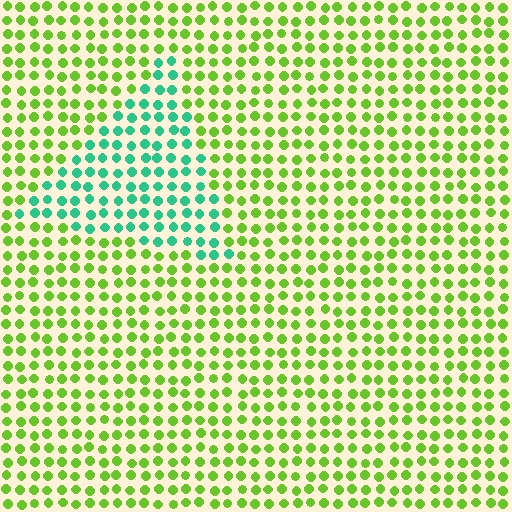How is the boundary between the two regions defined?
The boundary is defined purely by a slight shift in hue (about 60 degrees). Spacing, size, and orientation are identical on both sides.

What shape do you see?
I see a triangle.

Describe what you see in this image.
The image is filled with small lime elements in a uniform arrangement. A triangle-shaped region is visible where the elements are tinted to a slightly different hue, forming a subtle color boundary.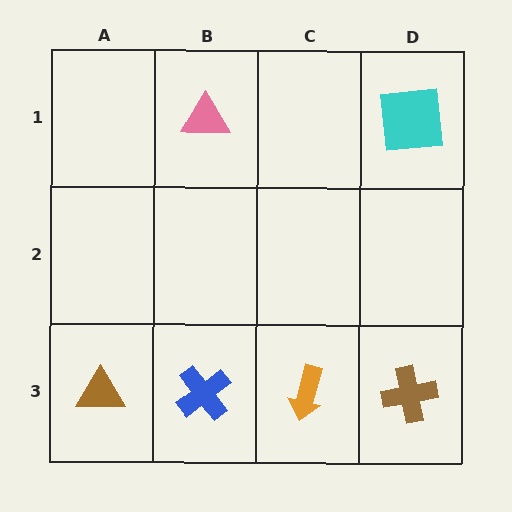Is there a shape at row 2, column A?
No, that cell is empty.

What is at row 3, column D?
A brown cross.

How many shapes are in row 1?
2 shapes.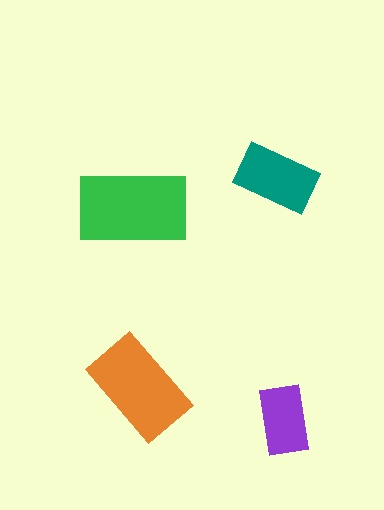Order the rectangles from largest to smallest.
the green one, the orange one, the teal one, the purple one.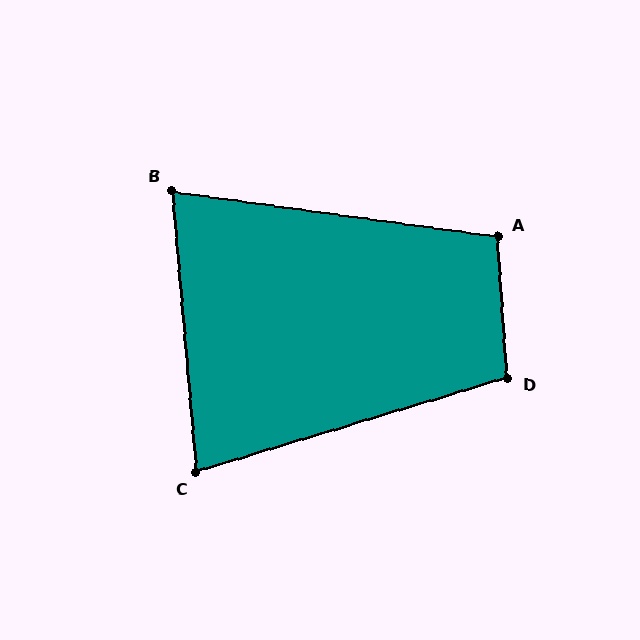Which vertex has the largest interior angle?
D, at approximately 103 degrees.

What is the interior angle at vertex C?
Approximately 78 degrees (acute).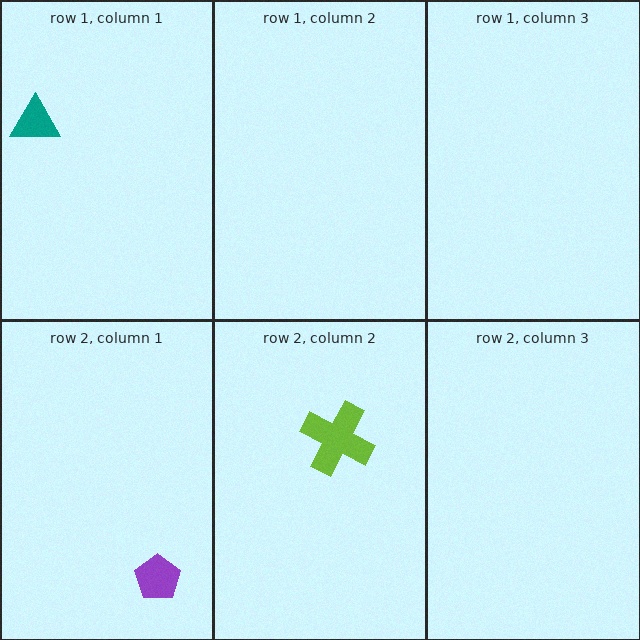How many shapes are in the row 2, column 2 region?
1.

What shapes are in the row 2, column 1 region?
The purple pentagon.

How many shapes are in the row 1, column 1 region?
1.